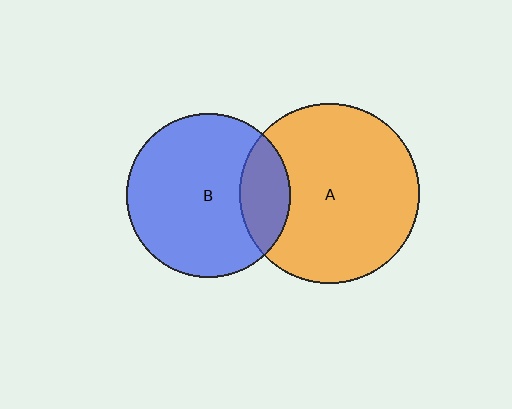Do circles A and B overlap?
Yes.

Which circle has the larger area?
Circle A (orange).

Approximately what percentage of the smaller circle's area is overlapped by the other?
Approximately 20%.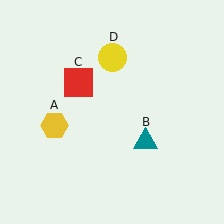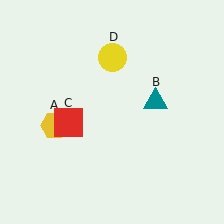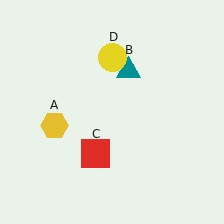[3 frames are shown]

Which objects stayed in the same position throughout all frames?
Yellow hexagon (object A) and yellow circle (object D) remained stationary.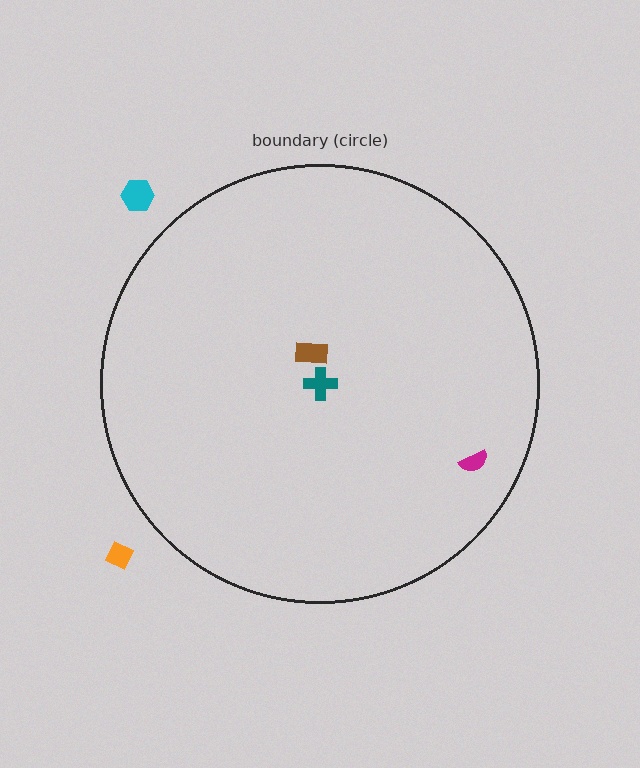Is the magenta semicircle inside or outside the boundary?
Inside.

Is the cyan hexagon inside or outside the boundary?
Outside.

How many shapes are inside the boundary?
3 inside, 2 outside.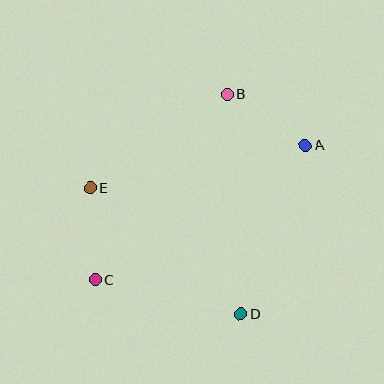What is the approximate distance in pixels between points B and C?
The distance between B and C is approximately 228 pixels.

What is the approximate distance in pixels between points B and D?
The distance between B and D is approximately 220 pixels.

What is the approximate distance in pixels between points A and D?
The distance between A and D is approximately 181 pixels.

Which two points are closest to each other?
Points C and E are closest to each other.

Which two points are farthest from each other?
Points A and C are farthest from each other.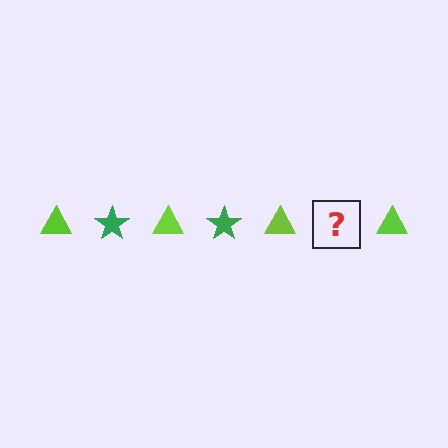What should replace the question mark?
The question mark should be replaced with a green star.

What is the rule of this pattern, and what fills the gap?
The rule is that the pattern alternates between lime triangle and green star. The gap should be filled with a green star.